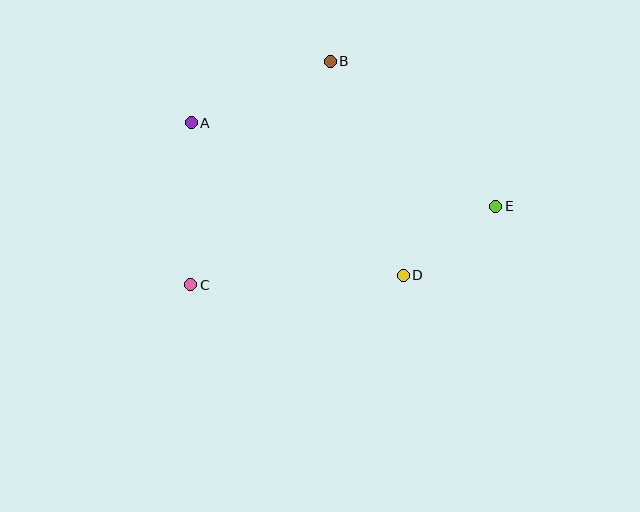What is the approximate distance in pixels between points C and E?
The distance between C and E is approximately 315 pixels.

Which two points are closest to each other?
Points D and E are closest to each other.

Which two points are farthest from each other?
Points A and E are farthest from each other.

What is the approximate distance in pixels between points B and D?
The distance between B and D is approximately 226 pixels.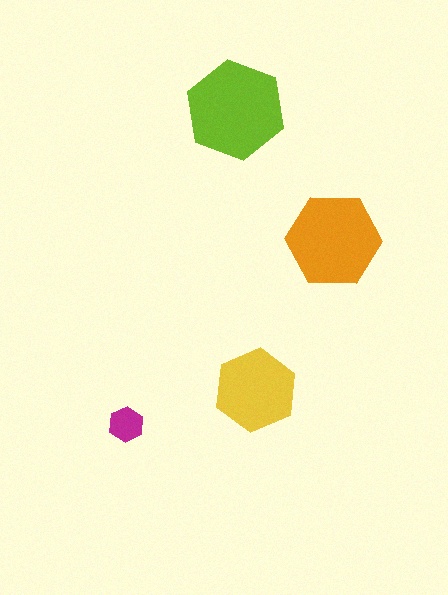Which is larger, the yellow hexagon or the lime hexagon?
The lime one.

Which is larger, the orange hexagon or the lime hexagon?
The lime one.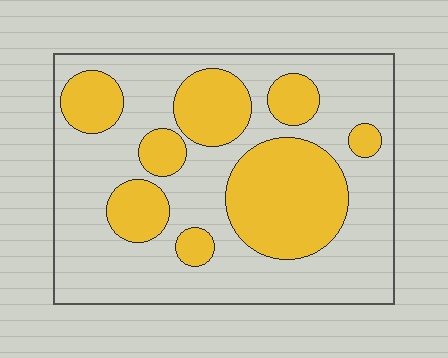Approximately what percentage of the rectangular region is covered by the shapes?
Approximately 35%.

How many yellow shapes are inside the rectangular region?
8.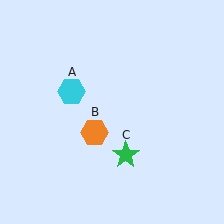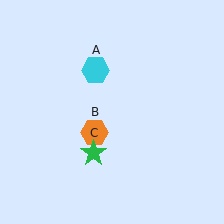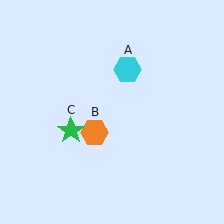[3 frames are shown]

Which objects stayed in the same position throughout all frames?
Orange hexagon (object B) remained stationary.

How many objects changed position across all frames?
2 objects changed position: cyan hexagon (object A), green star (object C).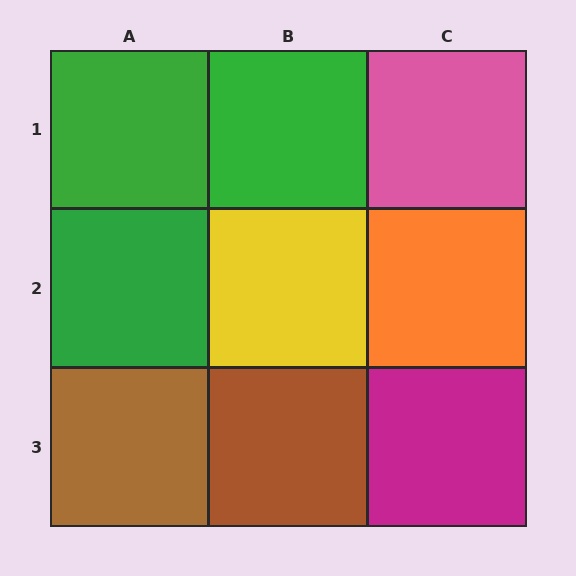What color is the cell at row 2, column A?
Green.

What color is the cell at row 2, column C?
Orange.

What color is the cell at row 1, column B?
Green.